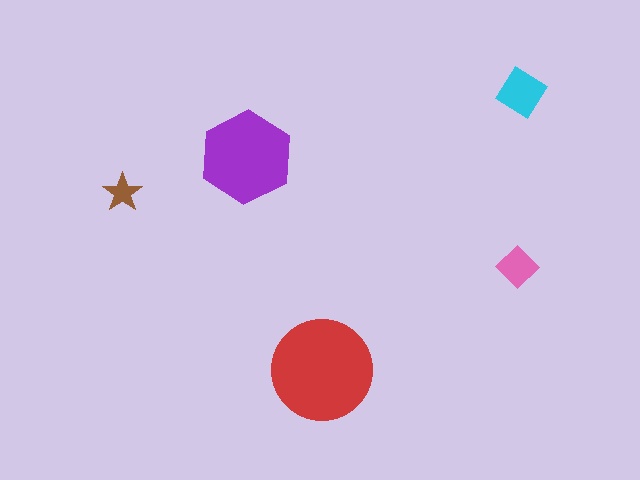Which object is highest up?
The cyan diamond is topmost.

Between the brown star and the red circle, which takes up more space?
The red circle.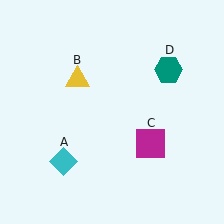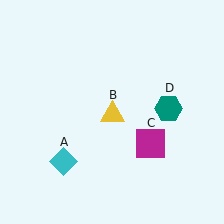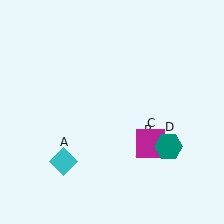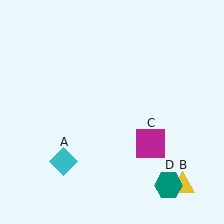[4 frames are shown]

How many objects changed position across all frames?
2 objects changed position: yellow triangle (object B), teal hexagon (object D).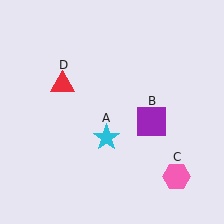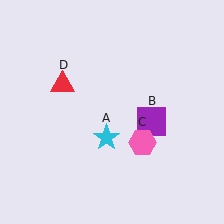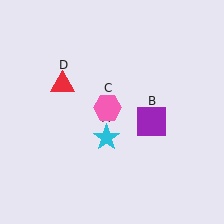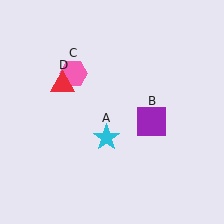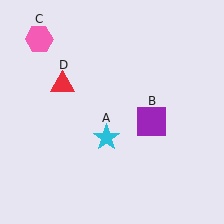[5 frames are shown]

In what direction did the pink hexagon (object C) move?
The pink hexagon (object C) moved up and to the left.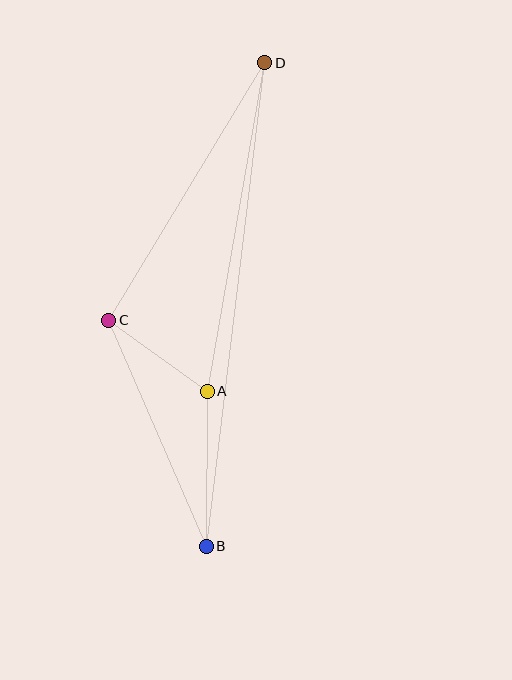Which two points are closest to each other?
Points A and C are closest to each other.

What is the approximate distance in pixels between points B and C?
The distance between B and C is approximately 246 pixels.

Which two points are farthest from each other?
Points B and D are farthest from each other.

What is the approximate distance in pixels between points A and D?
The distance between A and D is approximately 333 pixels.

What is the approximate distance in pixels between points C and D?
The distance between C and D is approximately 301 pixels.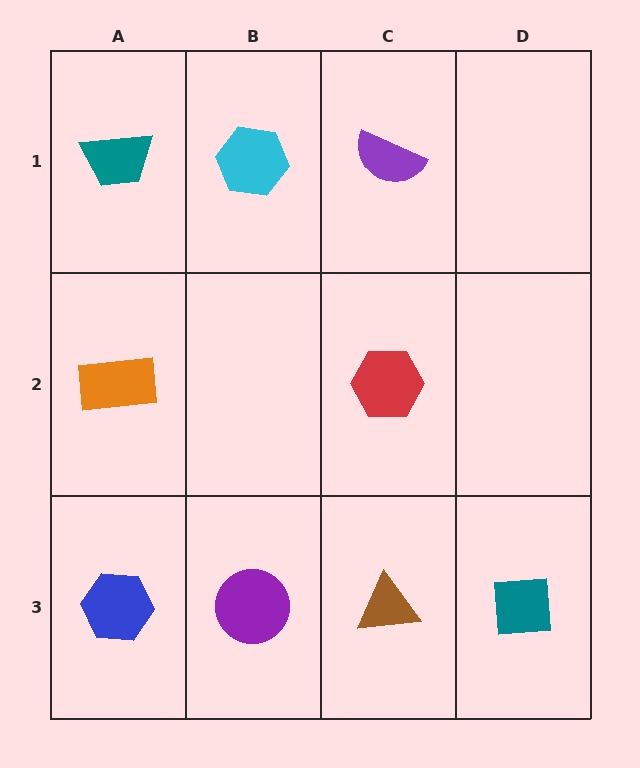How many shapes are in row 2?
2 shapes.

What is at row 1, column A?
A teal trapezoid.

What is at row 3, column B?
A purple circle.